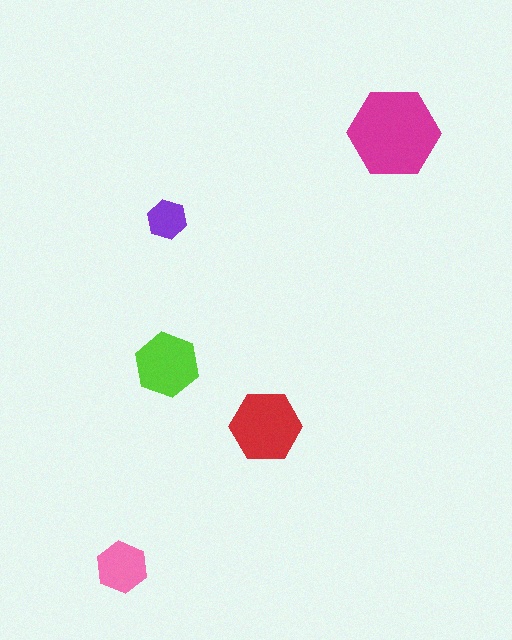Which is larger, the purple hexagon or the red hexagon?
The red one.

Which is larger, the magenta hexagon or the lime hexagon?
The magenta one.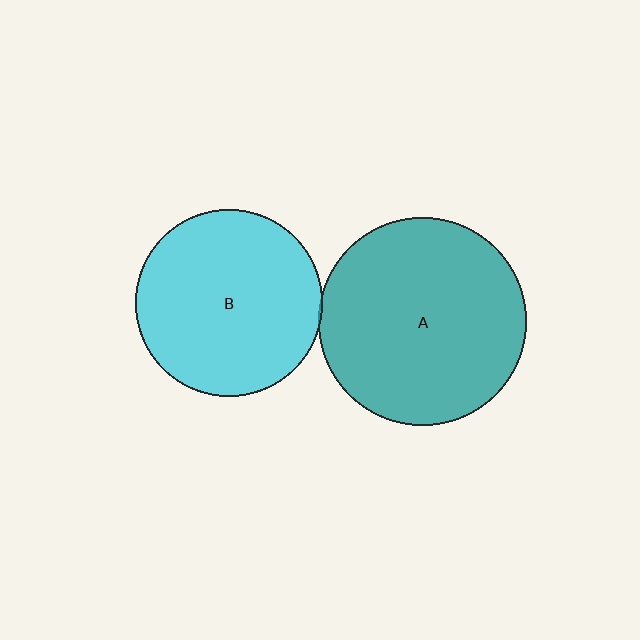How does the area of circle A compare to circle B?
Approximately 1.2 times.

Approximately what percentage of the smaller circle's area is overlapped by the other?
Approximately 5%.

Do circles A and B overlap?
Yes.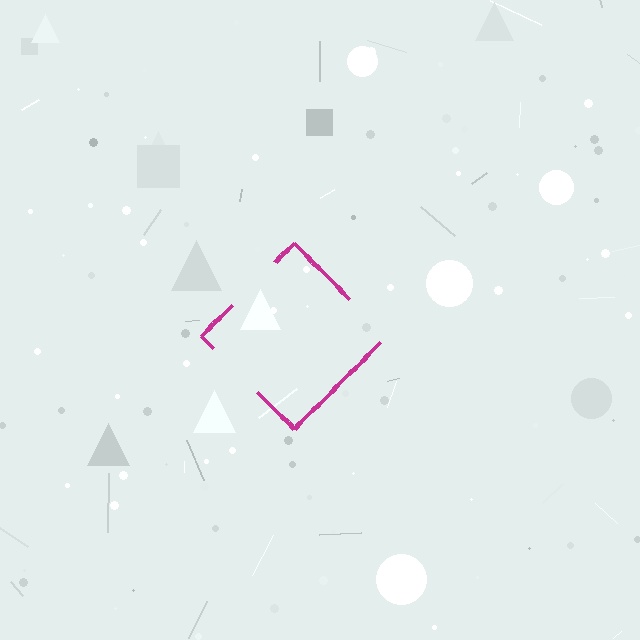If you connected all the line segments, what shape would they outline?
They would outline a diamond.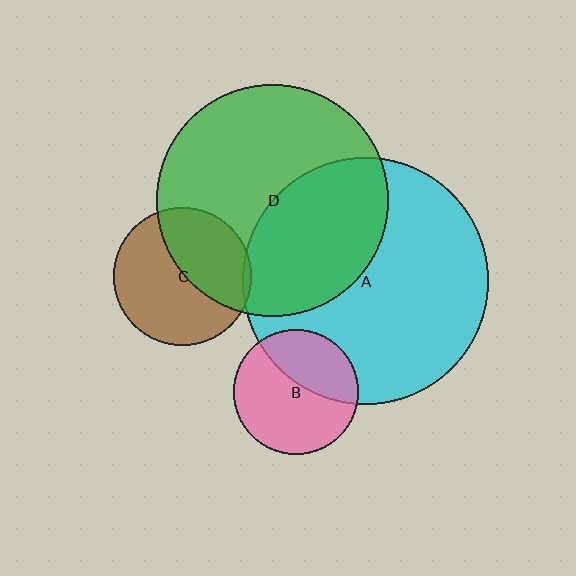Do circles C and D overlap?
Yes.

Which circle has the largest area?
Circle A (cyan).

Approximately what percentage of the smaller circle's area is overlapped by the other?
Approximately 40%.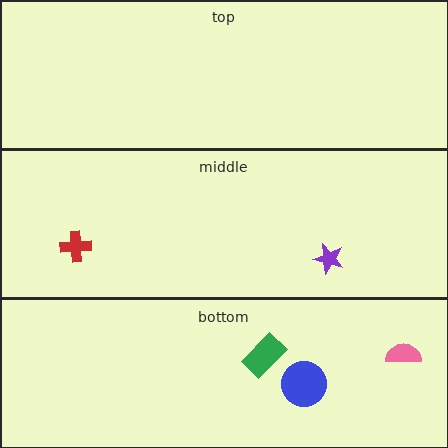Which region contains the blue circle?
The bottom region.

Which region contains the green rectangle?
The bottom region.